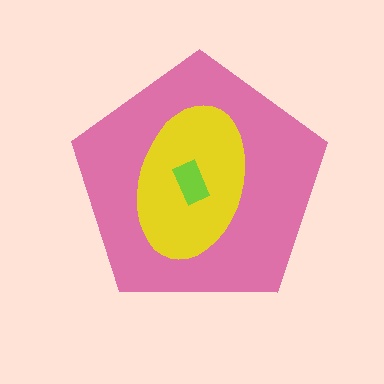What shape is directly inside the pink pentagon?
The yellow ellipse.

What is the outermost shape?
The pink pentagon.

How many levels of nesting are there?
3.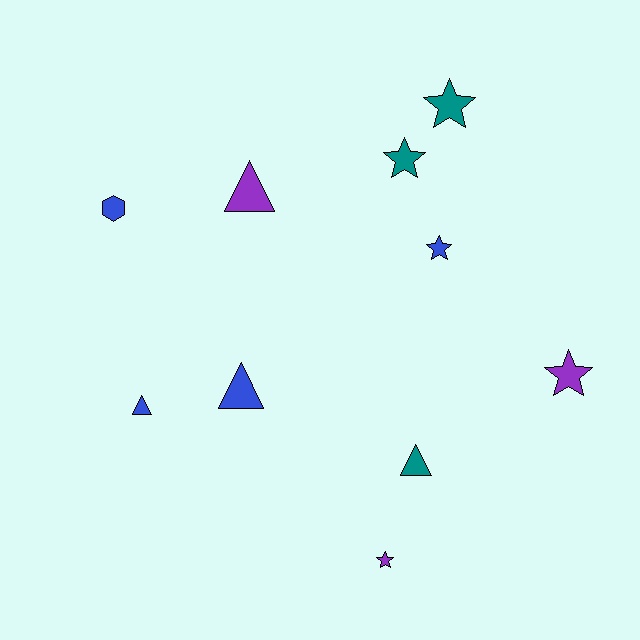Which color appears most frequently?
Blue, with 4 objects.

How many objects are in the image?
There are 10 objects.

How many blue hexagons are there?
There is 1 blue hexagon.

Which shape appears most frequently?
Star, with 5 objects.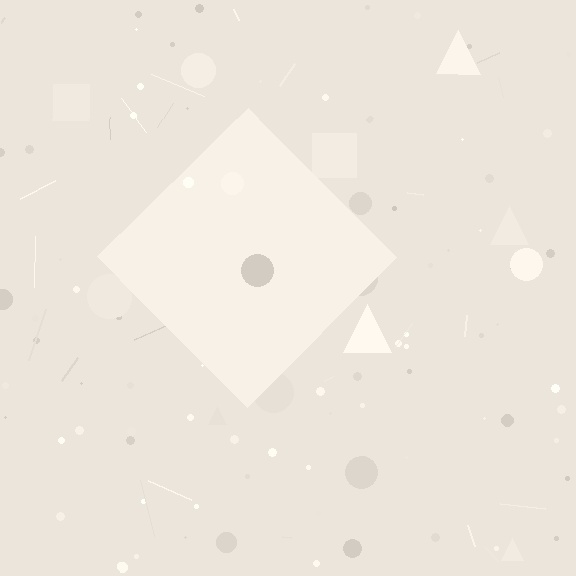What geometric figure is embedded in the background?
A diamond is embedded in the background.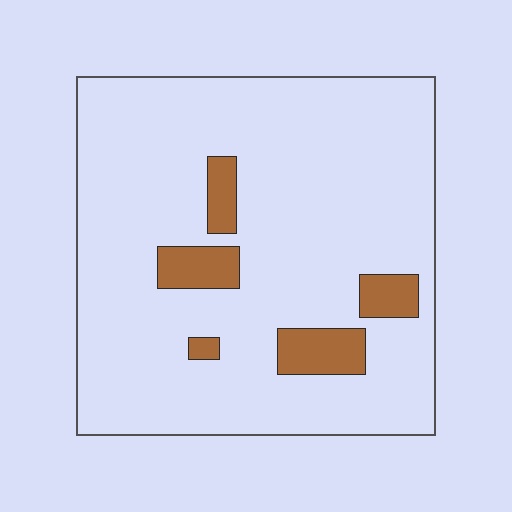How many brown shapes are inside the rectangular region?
5.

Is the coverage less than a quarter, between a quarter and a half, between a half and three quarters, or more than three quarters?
Less than a quarter.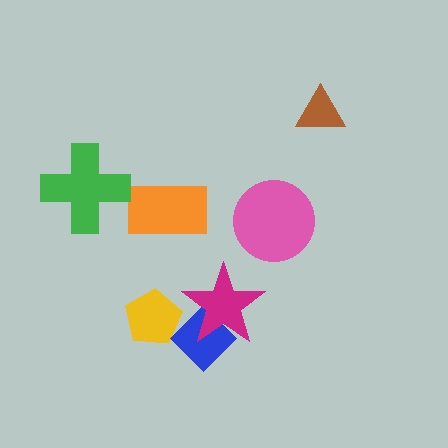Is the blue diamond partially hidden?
Yes, it is partially covered by another shape.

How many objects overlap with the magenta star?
1 object overlaps with the magenta star.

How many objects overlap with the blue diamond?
2 objects overlap with the blue diamond.